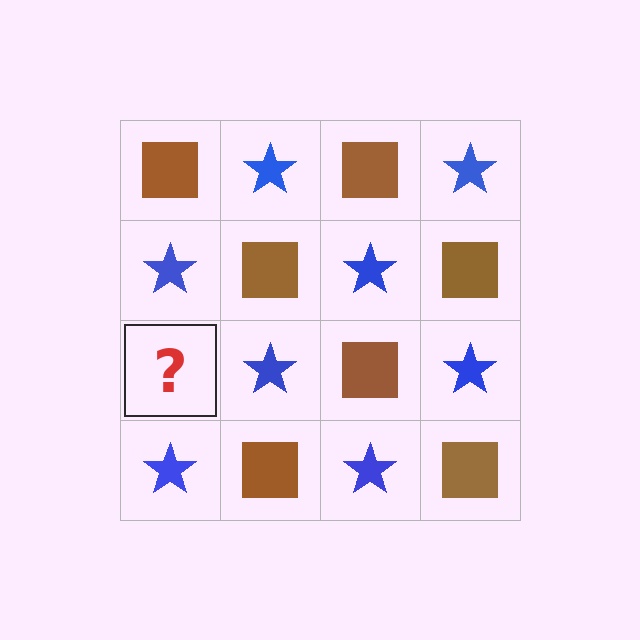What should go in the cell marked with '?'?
The missing cell should contain a brown square.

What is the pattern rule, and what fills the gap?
The rule is that it alternates brown square and blue star in a checkerboard pattern. The gap should be filled with a brown square.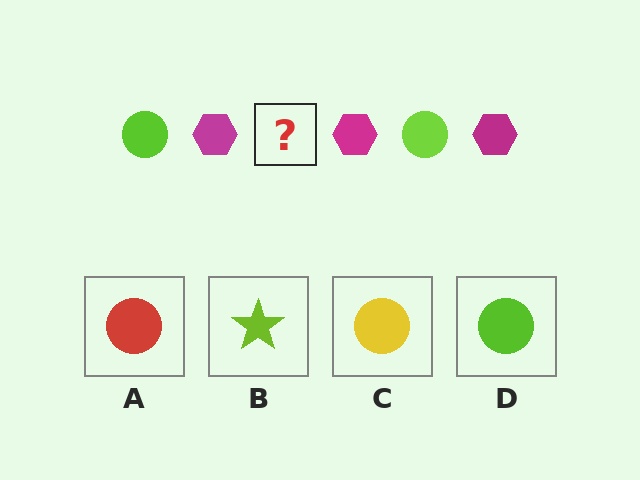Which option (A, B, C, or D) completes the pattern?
D.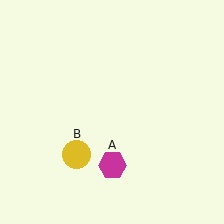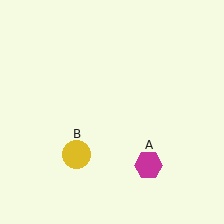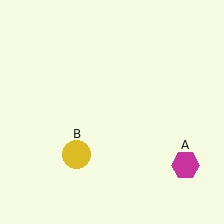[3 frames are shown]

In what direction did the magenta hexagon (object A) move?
The magenta hexagon (object A) moved right.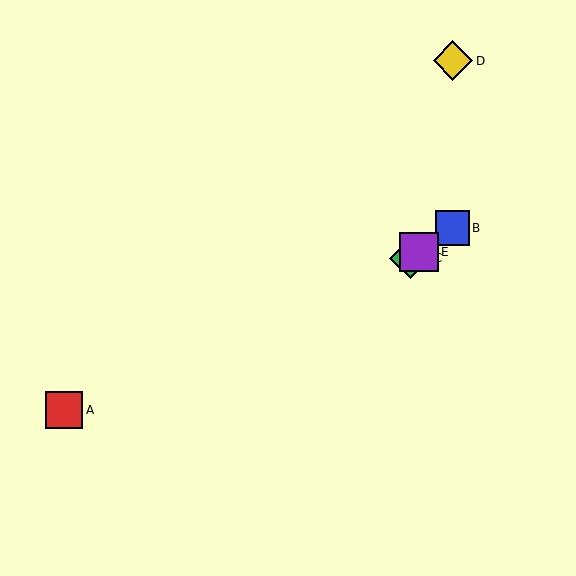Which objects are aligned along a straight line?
Objects B, C, E are aligned along a straight line.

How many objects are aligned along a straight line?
3 objects (B, C, E) are aligned along a straight line.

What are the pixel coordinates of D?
Object D is at (453, 61).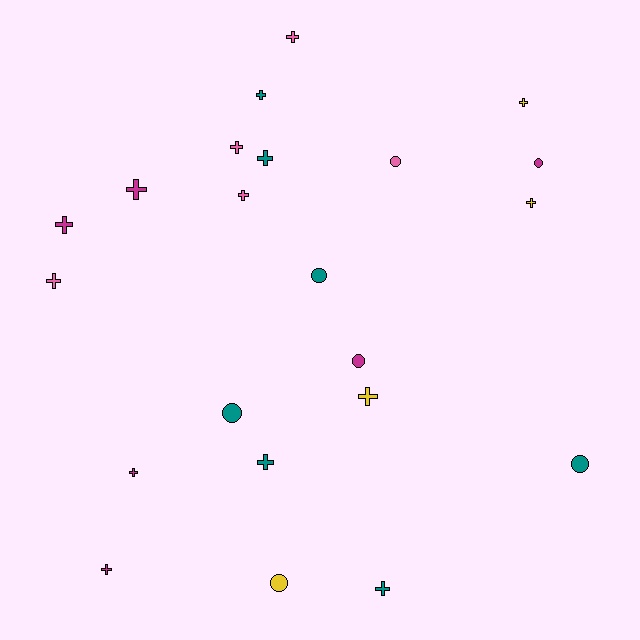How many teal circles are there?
There are 3 teal circles.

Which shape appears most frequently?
Cross, with 15 objects.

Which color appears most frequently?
Teal, with 7 objects.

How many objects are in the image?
There are 22 objects.